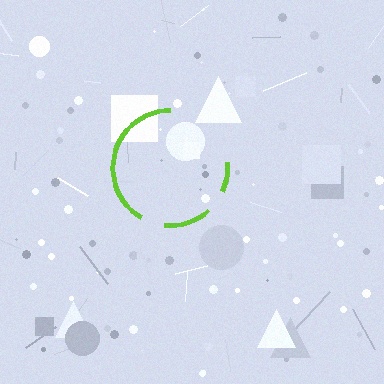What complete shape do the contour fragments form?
The contour fragments form a circle.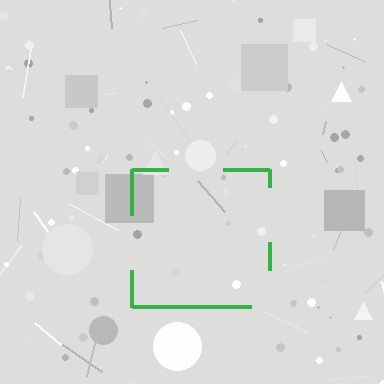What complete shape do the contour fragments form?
The contour fragments form a square.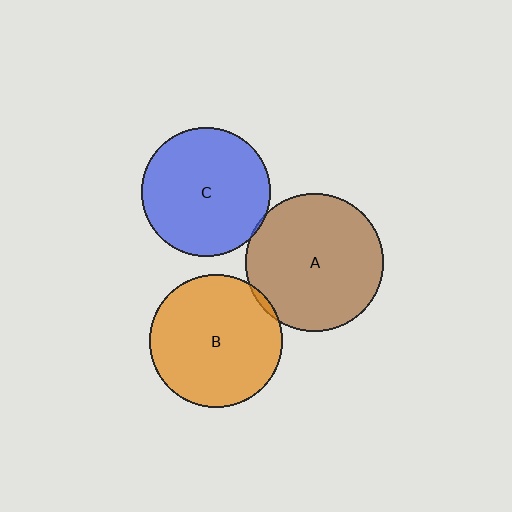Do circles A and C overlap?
Yes.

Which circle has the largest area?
Circle A (brown).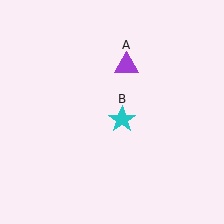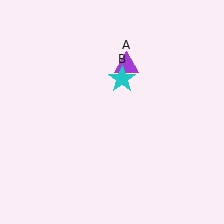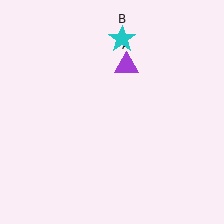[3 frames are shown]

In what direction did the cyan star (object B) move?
The cyan star (object B) moved up.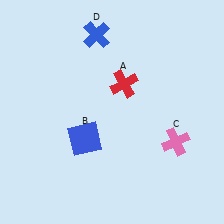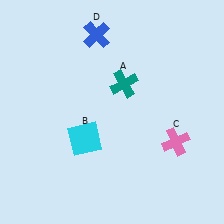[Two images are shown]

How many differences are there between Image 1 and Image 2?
There are 2 differences between the two images.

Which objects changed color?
A changed from red to teal. B changed from blue to cyan.